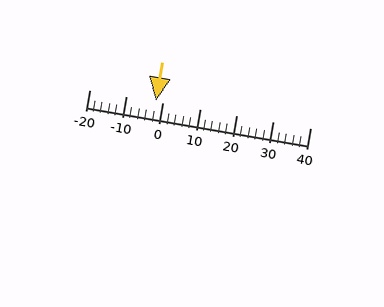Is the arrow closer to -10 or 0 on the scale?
The arrow is closer to 0.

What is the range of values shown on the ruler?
The ruler shows values from -20 to 40.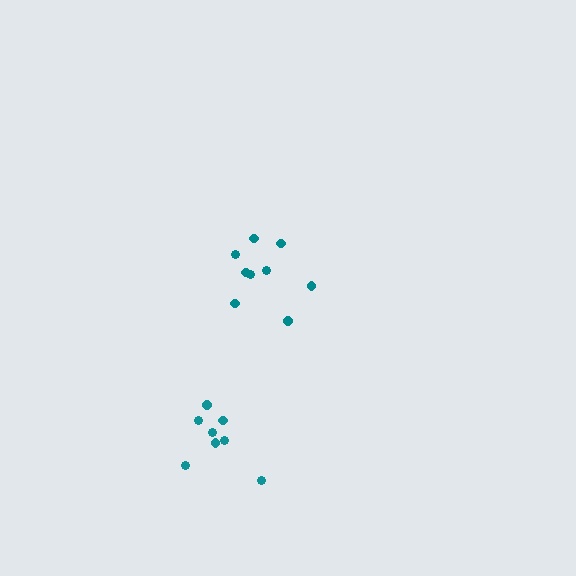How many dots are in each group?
Group 1: 9 dots, Group 2: 8 dots (17 total).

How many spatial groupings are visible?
There are 2 spatial groupings.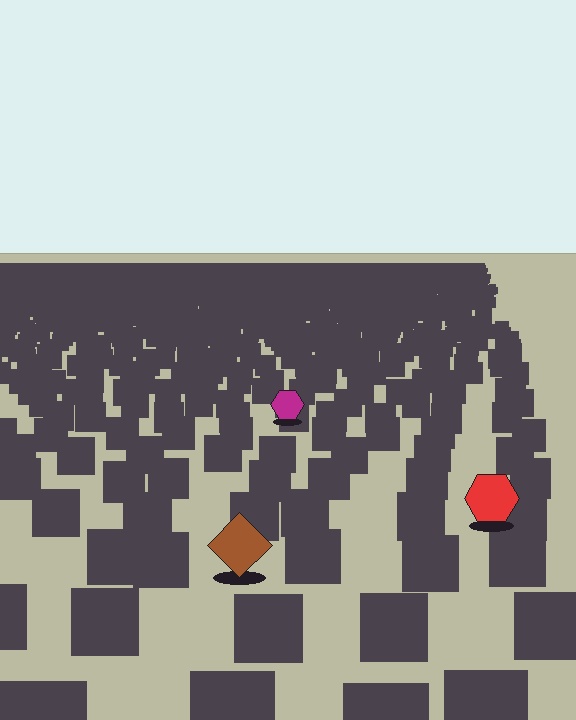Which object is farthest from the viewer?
The magenta hexagon is farthest from the viewer. It appears smaller and the ground texture around it is denser.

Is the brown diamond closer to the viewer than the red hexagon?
Yes. The brown diamond is closer — you can tell from the texture gradient: the ground texture is coarser near it.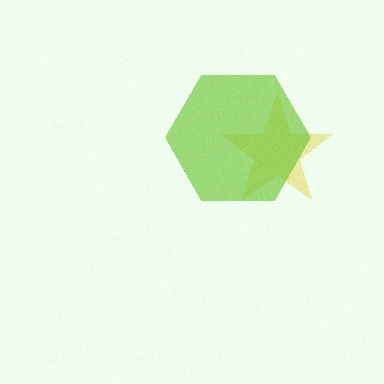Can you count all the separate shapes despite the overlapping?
Yes, there are 2 separate shapes.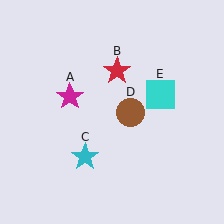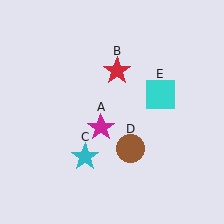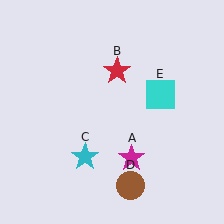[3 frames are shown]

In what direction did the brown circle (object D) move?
The brown circle (object D) moved down.